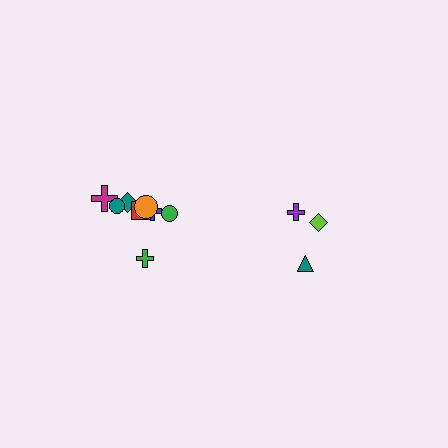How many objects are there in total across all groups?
There are 11 objects.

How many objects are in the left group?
There are 8 objects.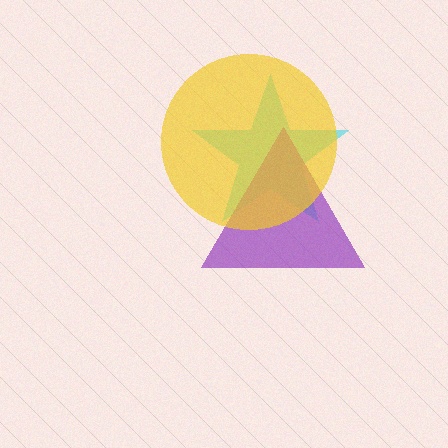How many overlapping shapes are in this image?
There are 3 overlapping shapes in the image.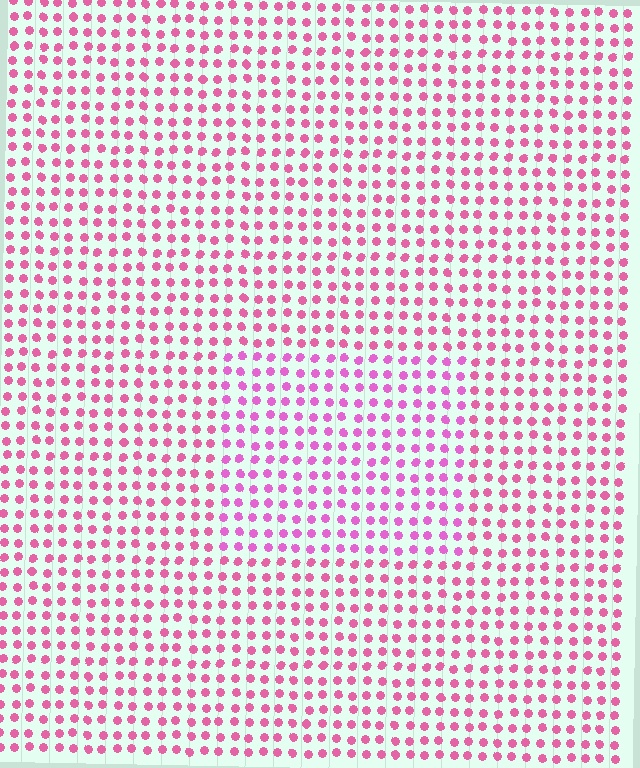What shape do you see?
I see a rectangle.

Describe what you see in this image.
The image is filled with small pink elements in a uniform arrangement. A rectangle-shaped region is visible where the elements are tinted to a slightly different hue, forming a subtle color boundary.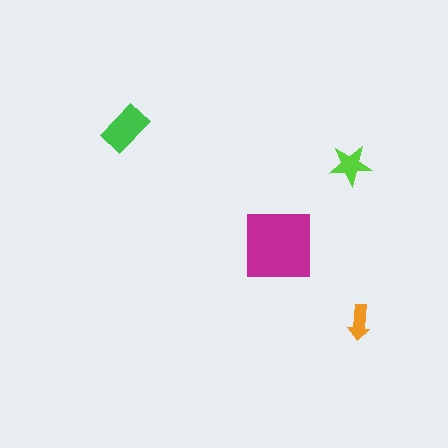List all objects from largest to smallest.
The magenta square, the green rectangle, the lime star, the orange arrow.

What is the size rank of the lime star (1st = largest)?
3rd.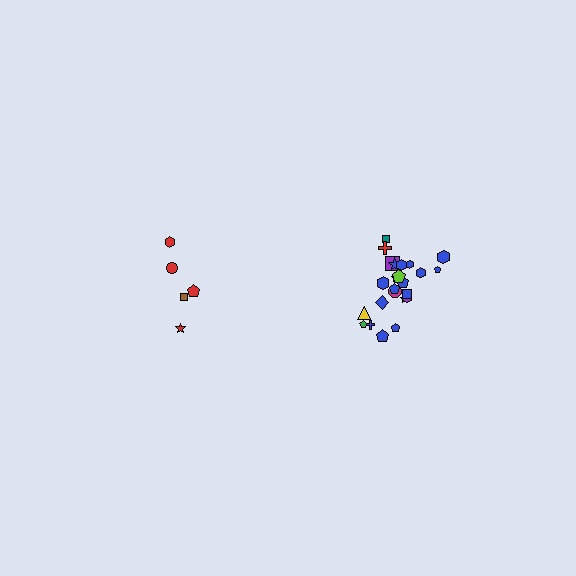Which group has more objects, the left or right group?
The right group.